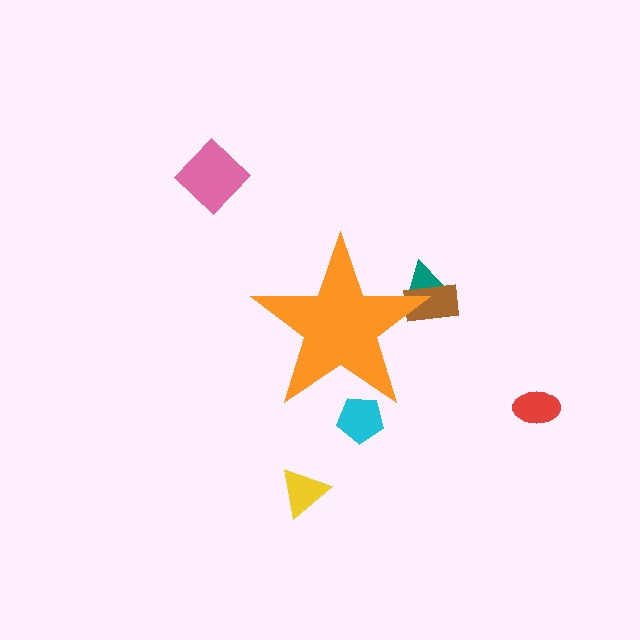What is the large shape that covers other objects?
An orange star.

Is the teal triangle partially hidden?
Yes, the teal triangle is partially hidden behind the orange star.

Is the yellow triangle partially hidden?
No, the yellow triangle is fully visible.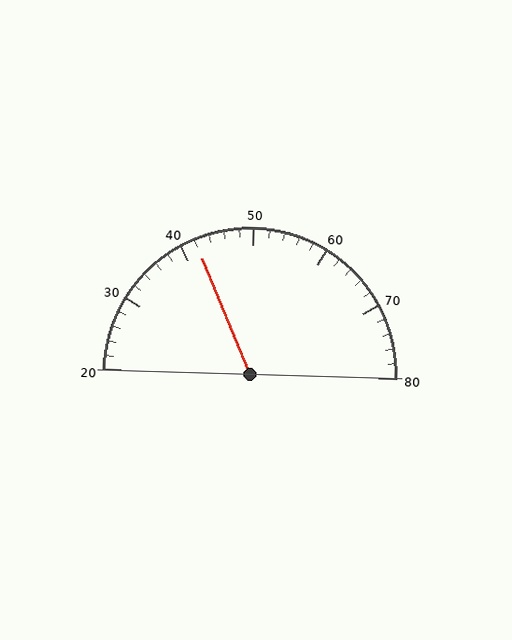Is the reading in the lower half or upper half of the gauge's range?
The reading is in the lower half of the range (20 to 80).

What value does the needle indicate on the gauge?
The needle indicates approximately 42.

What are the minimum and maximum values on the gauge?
The gauge ranges from 20 to 80.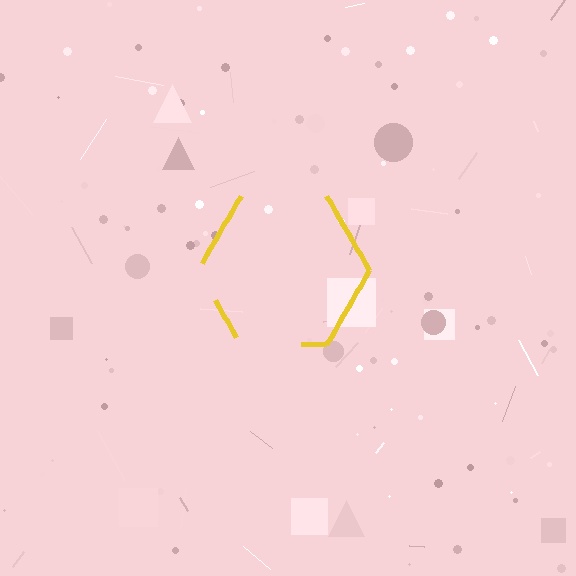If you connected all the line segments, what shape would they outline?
They would outline a hexagon.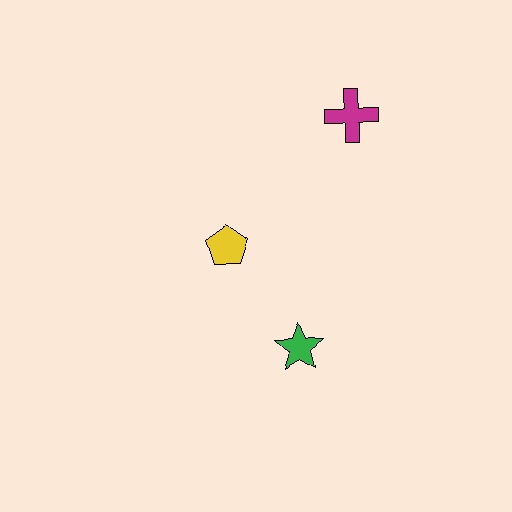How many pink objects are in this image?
There are no pink objects.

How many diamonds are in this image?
There are no diamonds.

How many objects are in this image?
There are 3 objects.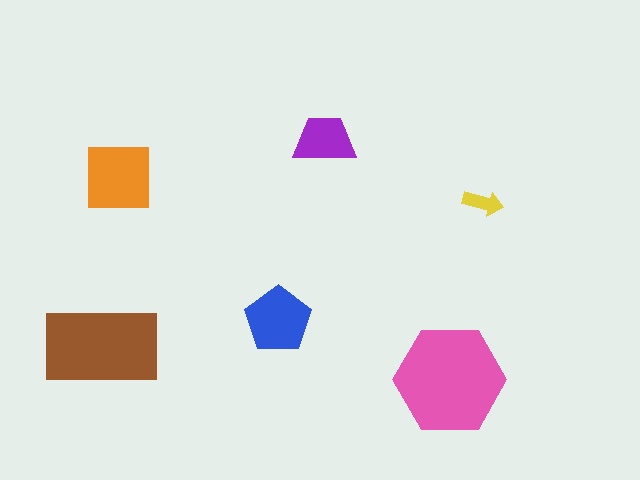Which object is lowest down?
The pink hexagon is bottommost.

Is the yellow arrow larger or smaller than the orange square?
Smaller.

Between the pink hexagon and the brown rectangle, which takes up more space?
The pink hexagon.